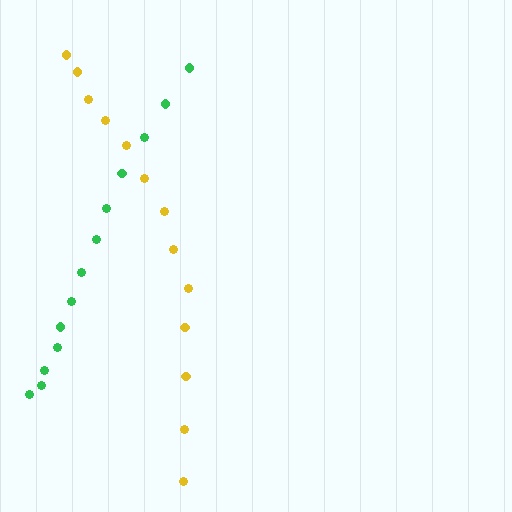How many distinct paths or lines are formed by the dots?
There are 2 distinct paths.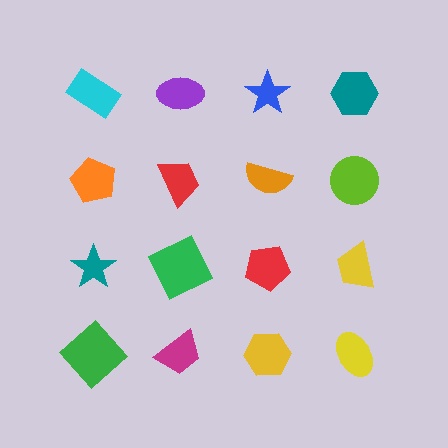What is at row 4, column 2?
A magenta trapezoid.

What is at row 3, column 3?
A red pentagon.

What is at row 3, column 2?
A green square.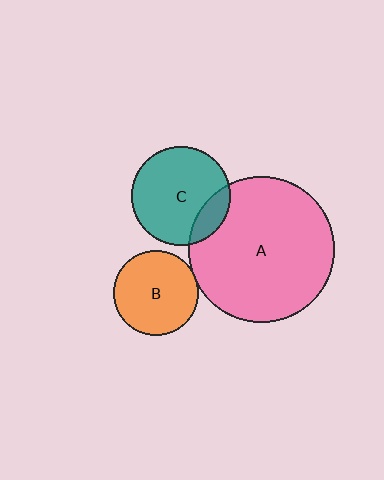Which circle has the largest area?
Circle A (pink).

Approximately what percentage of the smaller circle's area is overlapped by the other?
Approximately 5%.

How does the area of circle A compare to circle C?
Approximately 2.2 times.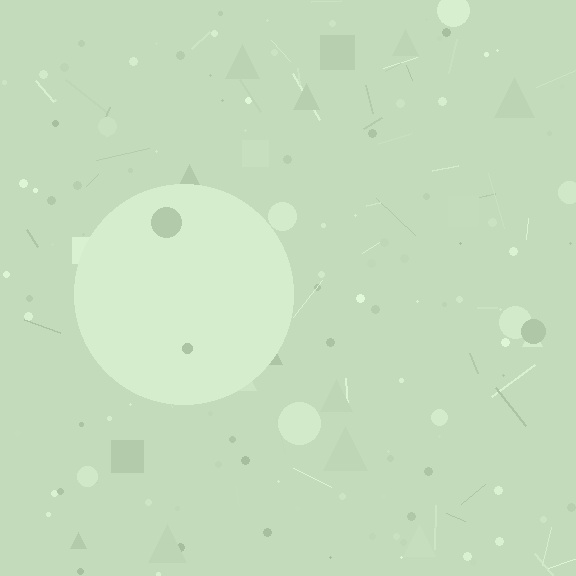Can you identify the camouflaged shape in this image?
The camouflaged shape is a circle.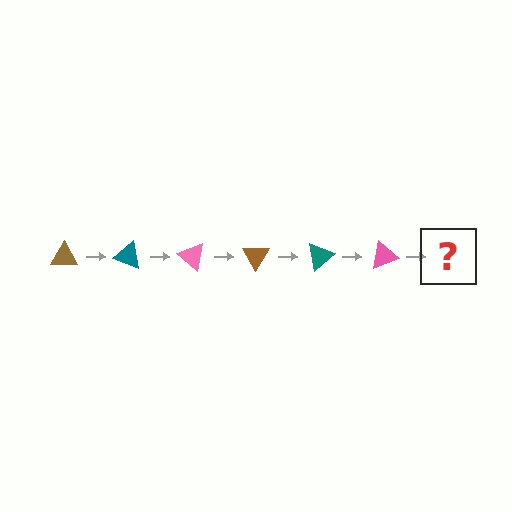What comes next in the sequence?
The next element should be a brown triangle, rotated 120 degrees from the start.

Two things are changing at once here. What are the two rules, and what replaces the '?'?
The two rules are that it rotates 20 degrees each step and the color cycles through brown, teal, and pink. The '?' should be a brown triangle, rotated 120 degrees from the start.